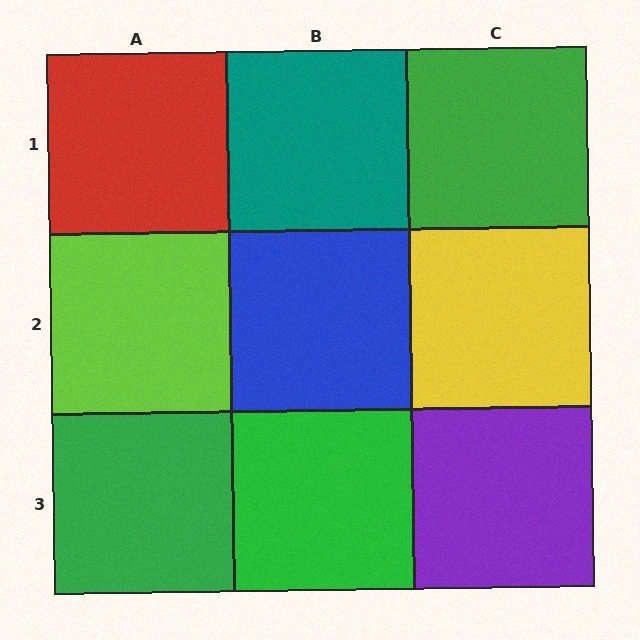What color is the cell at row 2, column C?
Yellow.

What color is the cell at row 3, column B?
Green.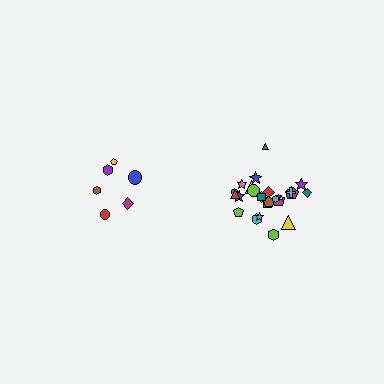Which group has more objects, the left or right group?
The right group.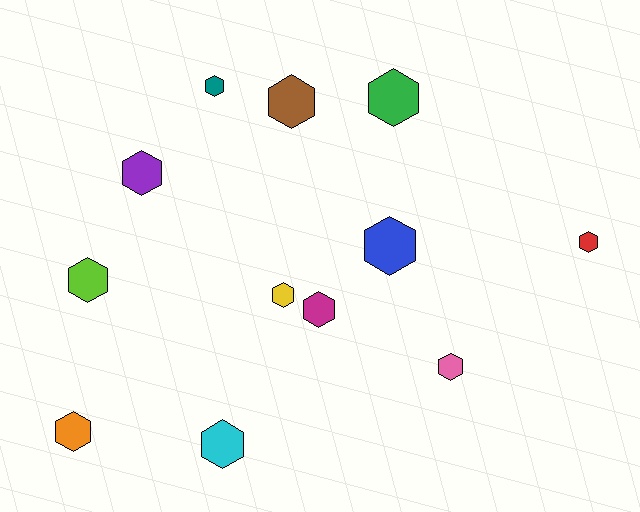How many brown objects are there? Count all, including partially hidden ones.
There is 1 brown object.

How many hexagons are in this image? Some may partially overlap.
There are 12 hexagons.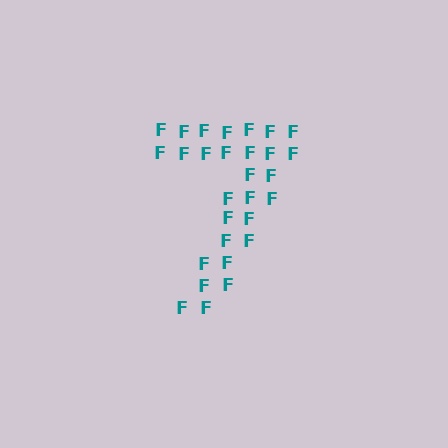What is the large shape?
The large shape is the digit 7.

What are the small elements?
The small elements are letter F's.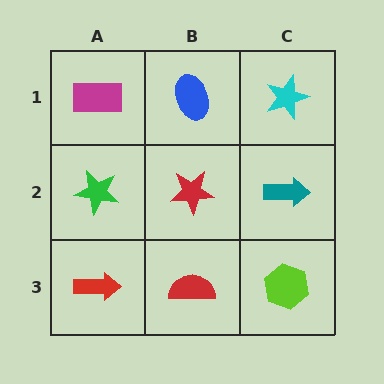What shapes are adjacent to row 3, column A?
A green star (row 2, column A), a red semicircle (row 3, column B).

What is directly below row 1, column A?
A green star.